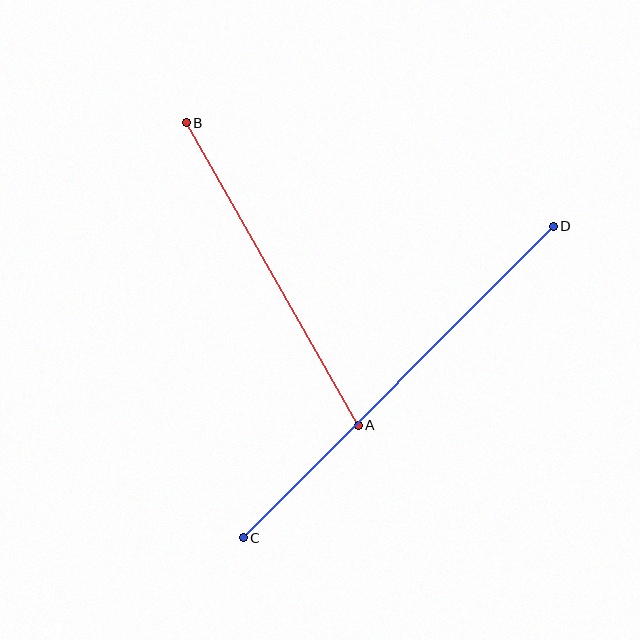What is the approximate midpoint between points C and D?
The midpoint is at approximately (398, 382) pixels.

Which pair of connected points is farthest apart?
Points C and D are farthest apart.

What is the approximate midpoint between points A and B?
The midpoint is at approximately (272, 274) pixels.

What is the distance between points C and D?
The distance is approximately 440 pixels.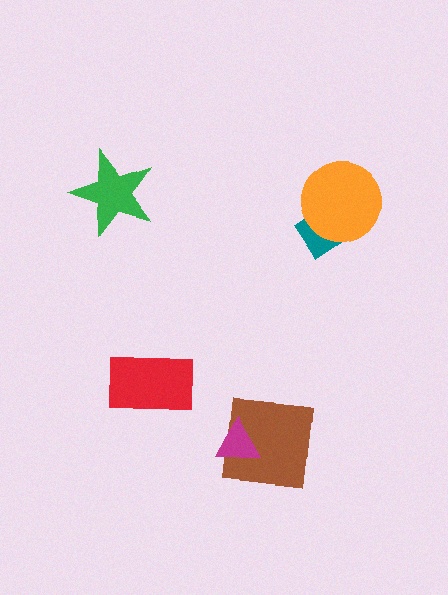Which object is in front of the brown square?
The magenta triangle is in front of the brown square.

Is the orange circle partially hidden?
No, no other shape covers it.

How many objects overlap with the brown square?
1 object overlaps with the brown square.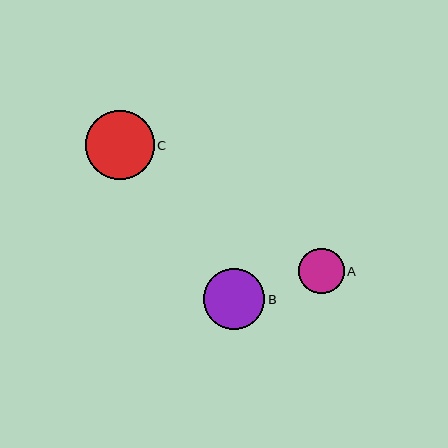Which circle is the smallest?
Circle A is the smallest with a size of approximately 45 pixels.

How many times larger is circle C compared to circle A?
Circle C is approximately 1.5 times the size of circle A.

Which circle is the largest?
Circle C is the largest with a size of approximately 69 pixels.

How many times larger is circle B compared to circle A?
Circle B is approximately 1.4 times the size of circle A.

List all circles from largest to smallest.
From largest to smallest: C, B, A.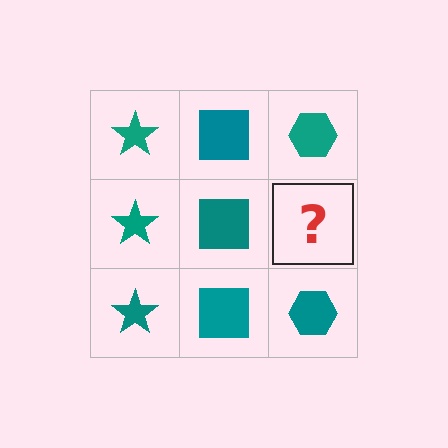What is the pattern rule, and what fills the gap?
The rule is that each column has a consistent shape. The gap should be filled with a teal hexagon.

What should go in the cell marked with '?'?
The missing cell should contain a teal hexagon.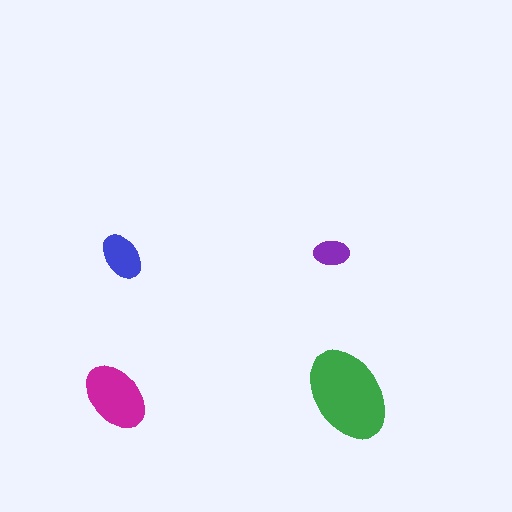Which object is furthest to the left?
The magenta ellipse is leftmost.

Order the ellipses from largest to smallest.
the green one, the magenta one, the blue one, the purple one.